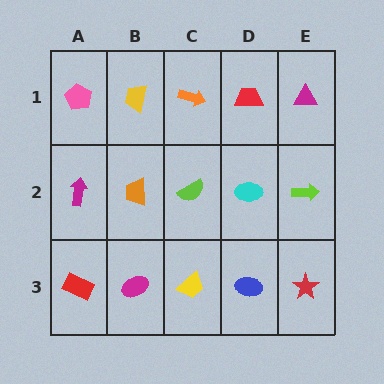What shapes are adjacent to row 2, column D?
A red trapezoid (row 1, column D), a blue ellipse (row 3, column D), a lime semicircle (row 2, column C), a lime arrow (row 2, column E).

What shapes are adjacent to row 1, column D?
A cyan ellipse (row 2, column D), an orange arrow (row 1, column C), a magenta triangle (row 1, column E).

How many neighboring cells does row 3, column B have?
3.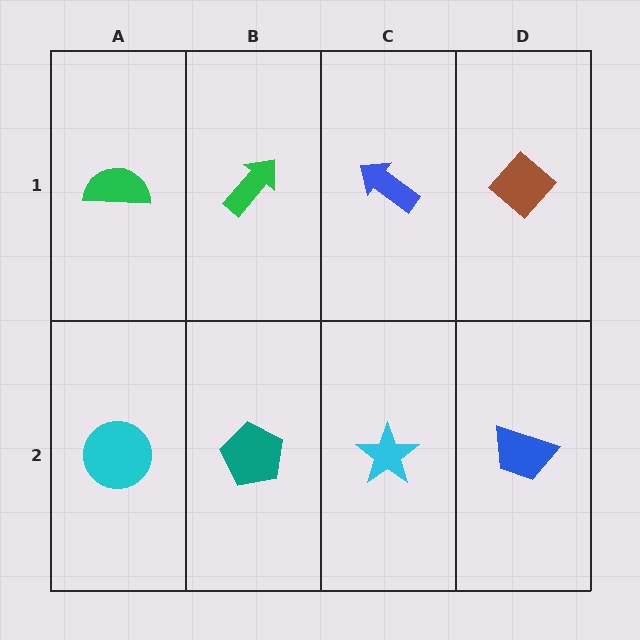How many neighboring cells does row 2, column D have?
2.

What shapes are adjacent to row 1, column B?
A teal pentagon (row 2, column B), a green semicircle (row 1, column A), a blue arrow (row 1, column C).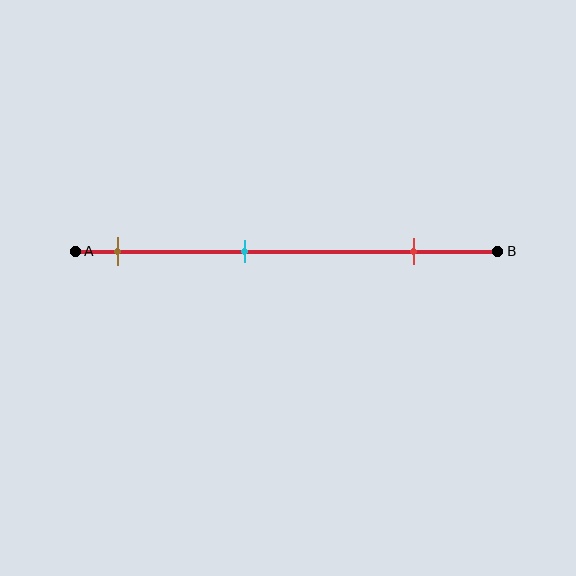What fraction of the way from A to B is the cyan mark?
The cyan mark is approximately 40% (0.4) of the way from A to B.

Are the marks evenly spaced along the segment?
Yes, the marks are approximately evenly spaced.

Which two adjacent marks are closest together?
The brown and cyan marks are the closest adjacent pair.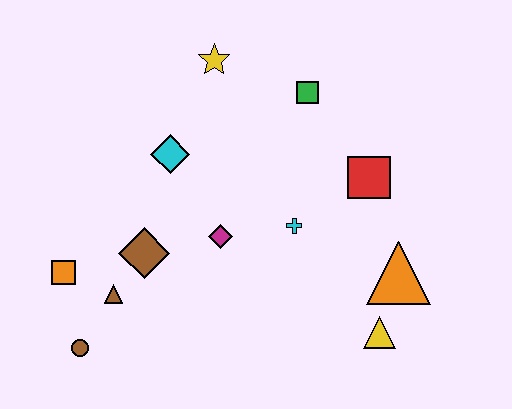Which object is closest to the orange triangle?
The yellow triangle is closest to the orange triangle.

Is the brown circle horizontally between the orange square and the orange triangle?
Yes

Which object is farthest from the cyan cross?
The brown circle is farthest from the cyan cross.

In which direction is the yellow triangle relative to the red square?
The yellow triangle is below the red square.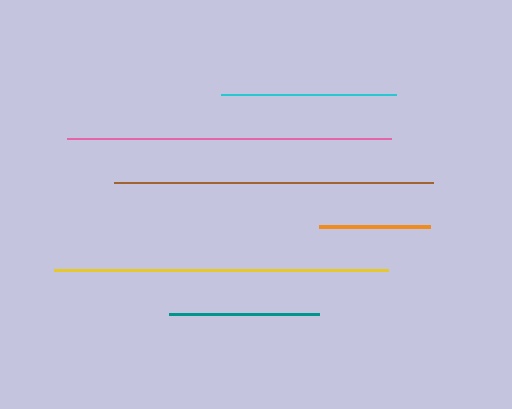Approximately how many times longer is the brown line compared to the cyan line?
The brown line is approximately 1.8 times the length of the cyan line.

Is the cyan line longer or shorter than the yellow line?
The yellow line is longer than the cyan line.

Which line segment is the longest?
The yellow line is the longest at approximately 334 pixels.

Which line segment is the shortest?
The orange line is the shortest at approximately 111 pixels.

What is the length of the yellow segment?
The yellow segment is approximately 334 pixels long.